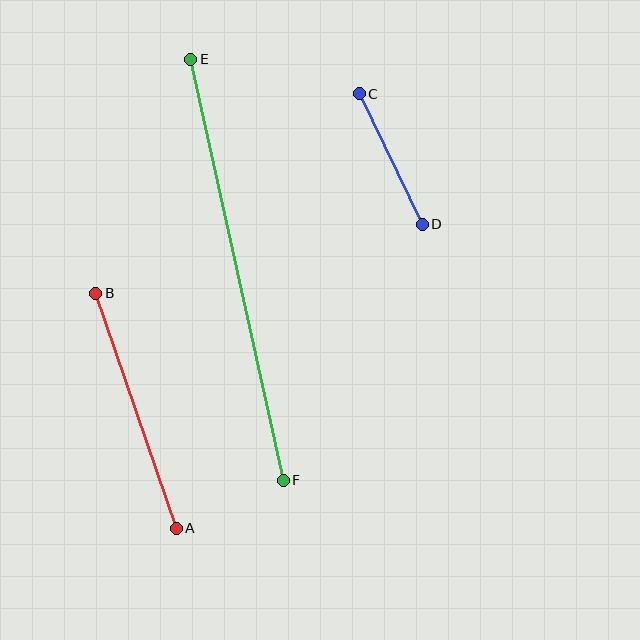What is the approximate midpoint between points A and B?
The midpoint is at approximately (136, 411) pixels.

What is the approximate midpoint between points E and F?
The midpoint is at approximately (237, 270) pixels.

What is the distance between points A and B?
The distance is approximately 249 pixels.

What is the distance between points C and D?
The distance is approximately 145 pixels.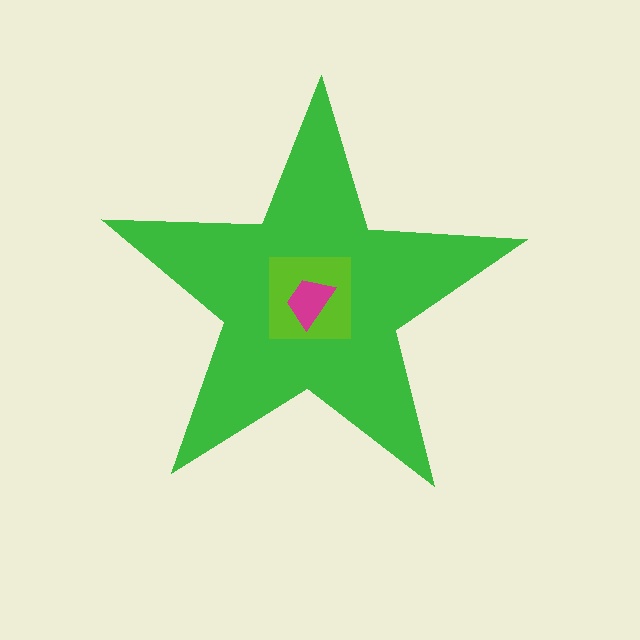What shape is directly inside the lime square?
The magenta trapezoid.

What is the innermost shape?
The magenta trapezoid.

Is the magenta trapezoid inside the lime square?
Yes.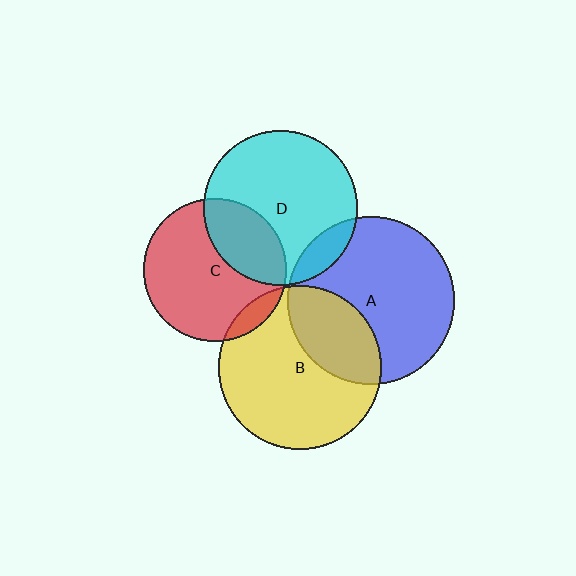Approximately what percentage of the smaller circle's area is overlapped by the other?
Approximately 10%.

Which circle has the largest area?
Circle A (blue).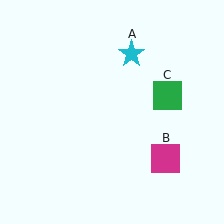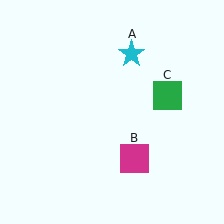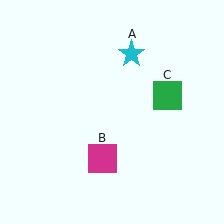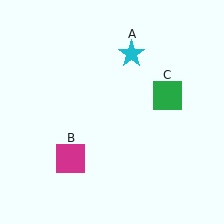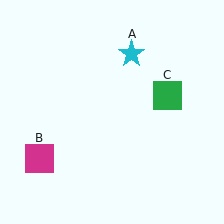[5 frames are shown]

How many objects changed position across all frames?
1 object changed position: magenta square (object B).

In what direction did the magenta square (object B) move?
The magenta square (object B) moved left.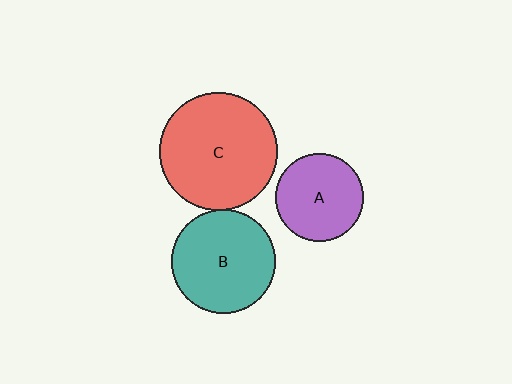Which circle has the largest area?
Circle C (red).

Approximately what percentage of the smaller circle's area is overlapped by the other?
Approximately 5%.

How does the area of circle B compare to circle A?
Approximately 1.4 times.